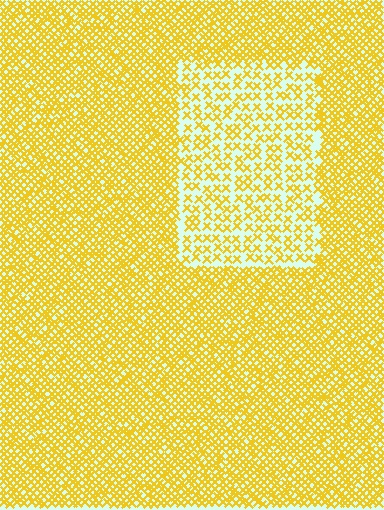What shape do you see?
I see a rectangle.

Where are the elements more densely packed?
The elements are more densely packed outside the rectangle boundary.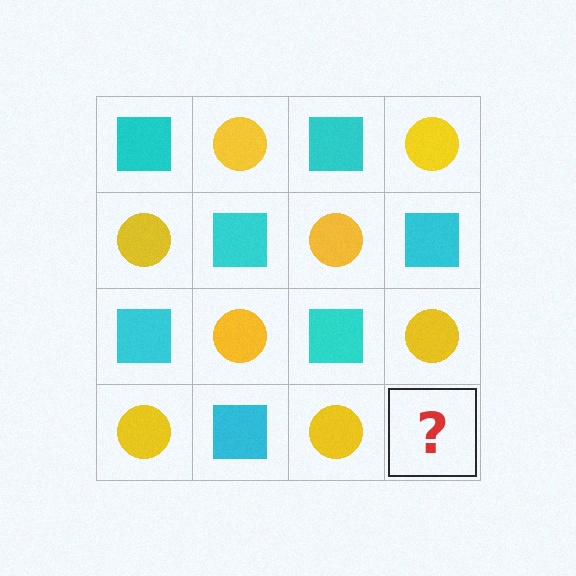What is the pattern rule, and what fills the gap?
The rule is that it alternates cyan square and yellow circle in a checkerboard pattern. The gap should be filled with a cyan square.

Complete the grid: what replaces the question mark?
The question mark should be replaced with a cyan square.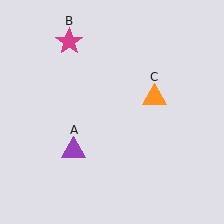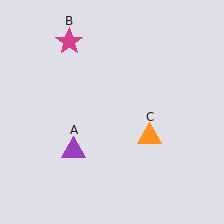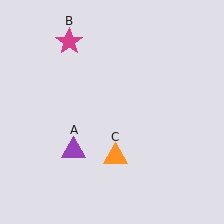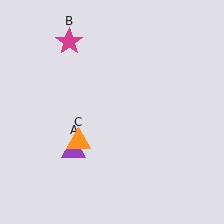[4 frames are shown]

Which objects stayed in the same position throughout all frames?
Purple triangle (object A) and magenta star (object B) remained stationary.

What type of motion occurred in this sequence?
The orange triangle (object C) rotated clockwise around the center of the scene.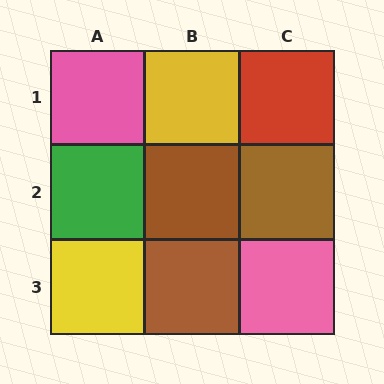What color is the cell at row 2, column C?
Brown.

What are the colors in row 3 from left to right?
Yellow, brown, pink.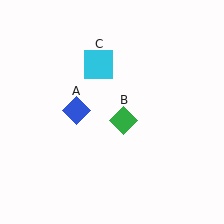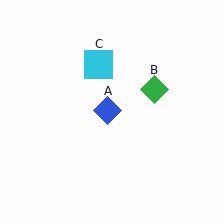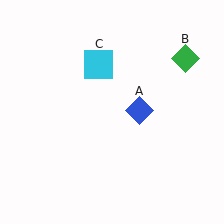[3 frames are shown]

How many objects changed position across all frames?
2 objects changed position: blue diamond (object A), green diamond (object B).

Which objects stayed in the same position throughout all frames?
Cyan square (object C) remained stationary.